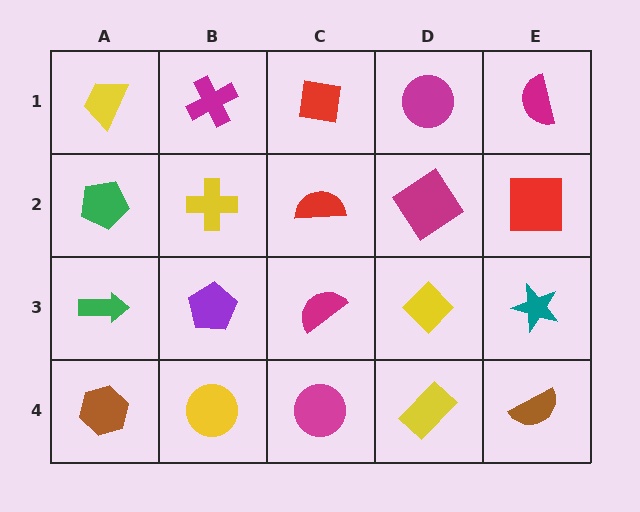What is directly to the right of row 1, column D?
A magenta semicircle.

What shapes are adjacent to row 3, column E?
A red square (row 2, column E), a brown semicircle (row 4, column E), a yellow diamond (row 3, column D).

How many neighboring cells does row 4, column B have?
3.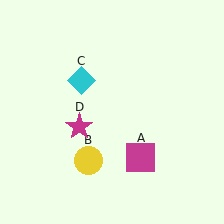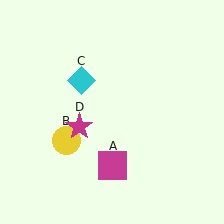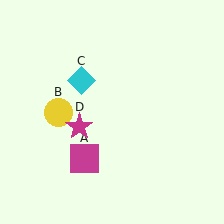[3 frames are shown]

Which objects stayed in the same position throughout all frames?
Cyan diamond (object C) and magenta star (object D) remained stationary.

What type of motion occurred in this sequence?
The magenta square (object A), yellow circle (object B) rotated clockwise around the center of the scene.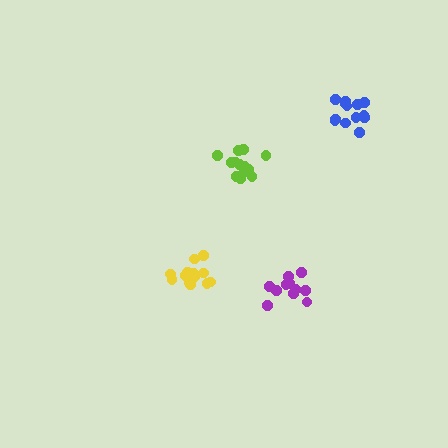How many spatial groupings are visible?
There are 4 spatial groupings.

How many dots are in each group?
Group 1: 13 dots, Group 2: 11 dots, Group 3: 15 dots, Group 4: 13 dots (52 total).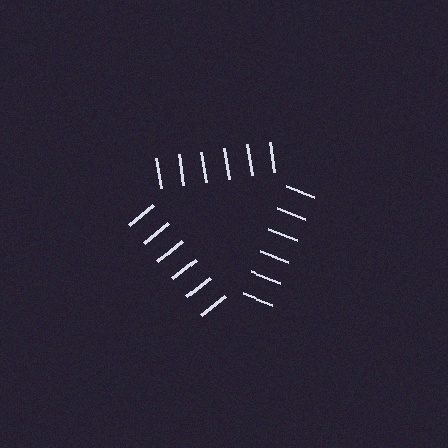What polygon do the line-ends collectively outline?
An illusory triangle — the line segments terminate on its edges but no continuous stroke is drawn.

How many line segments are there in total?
18 — 6 along each of the 3 edges.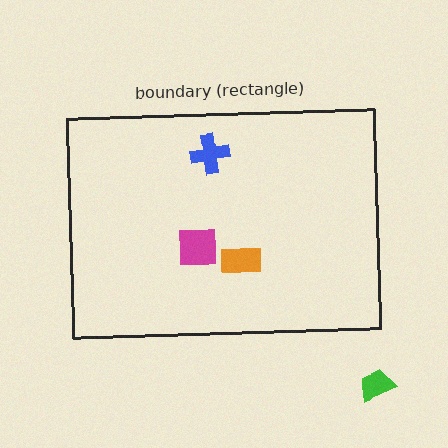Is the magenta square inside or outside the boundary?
Inside.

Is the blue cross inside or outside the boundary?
Inside.